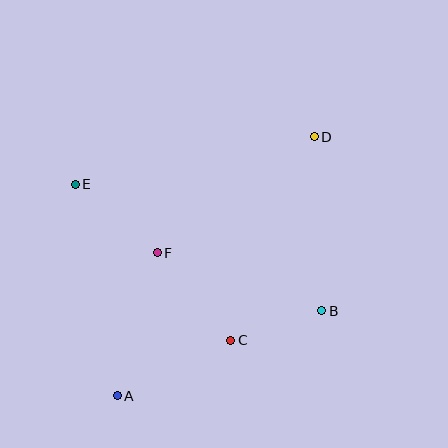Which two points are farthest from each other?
Points A and D are farthest from each other.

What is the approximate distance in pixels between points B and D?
The distance between B and D is approximately 174 pixels.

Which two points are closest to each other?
Points B and C are closest to each other.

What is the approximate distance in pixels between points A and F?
The distance between A and F is approximately 148 pixels.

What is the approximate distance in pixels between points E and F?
The distance between E and F is approximately 107 pixels.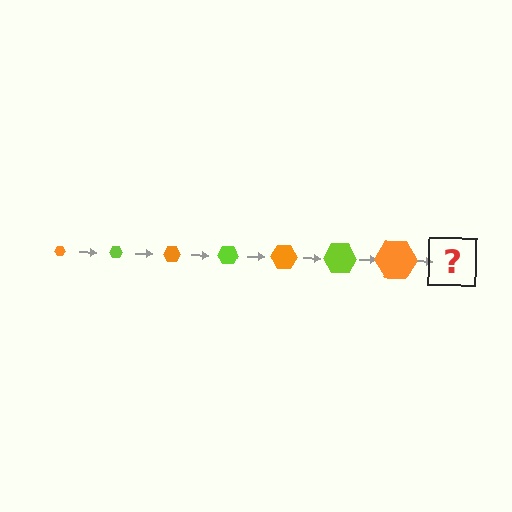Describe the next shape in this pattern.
It should be a lime hexagon, larger than the previous one.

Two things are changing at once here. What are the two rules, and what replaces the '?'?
The two rules are that the hexagon grows larger each step and the color cycles through orange and lime. The '?' should be a lime hexagon, larger than the previous one.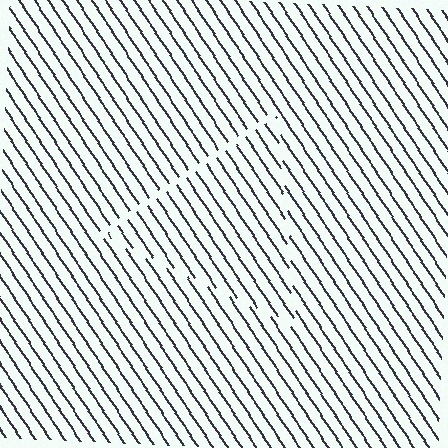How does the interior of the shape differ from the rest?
The interior of the shape contains the same grating, shifted by half a period — the contour is defined by the phase discontinuity where line-ends from the inner and outer gratings abut.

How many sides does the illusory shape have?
3 sides — the line-ends trace a triangle.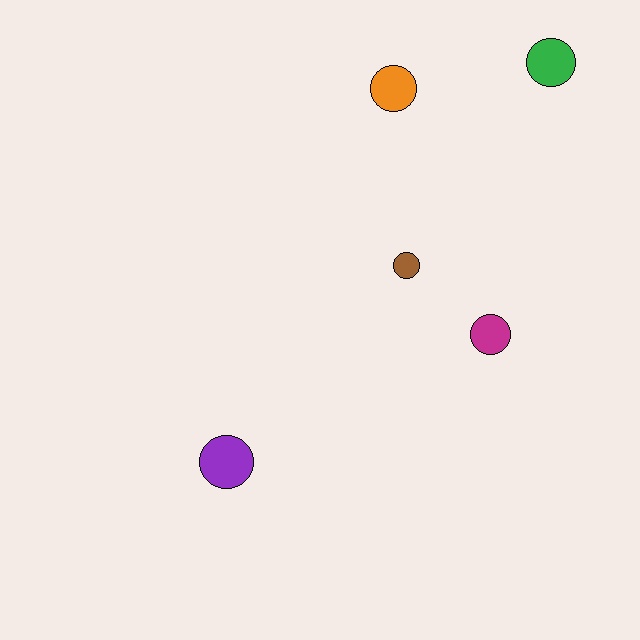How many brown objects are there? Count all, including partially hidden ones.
There is 1 brown object.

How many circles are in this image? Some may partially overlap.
There are 5 circles.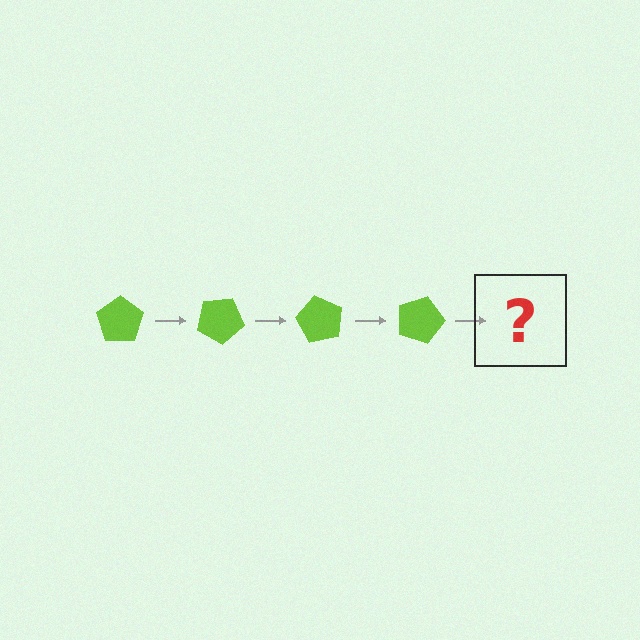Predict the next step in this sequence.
The next step is a lime pentagon rotated 120 degrees.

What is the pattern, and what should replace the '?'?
The pattern is that the pentagon rotates 30 degrees each step. The '?' should be a lime pentagon rotated 120 degrees.